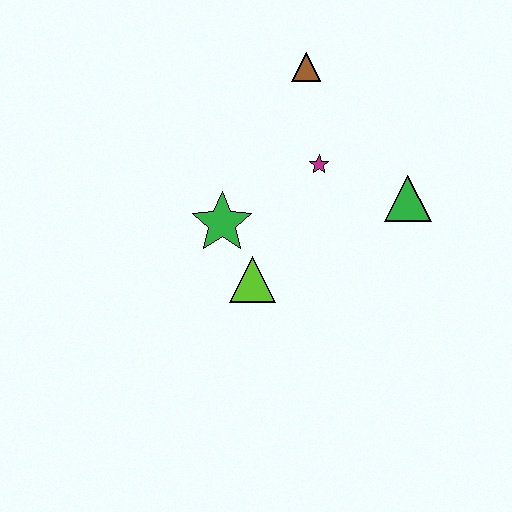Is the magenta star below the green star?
No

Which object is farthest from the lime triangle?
The brown triangle is farthest from the lime triangle.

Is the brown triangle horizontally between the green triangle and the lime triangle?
Yes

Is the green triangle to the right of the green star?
Yes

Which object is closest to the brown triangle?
The magenta star is closest to the brown triangle.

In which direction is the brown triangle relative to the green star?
The brown triangle is above the green star.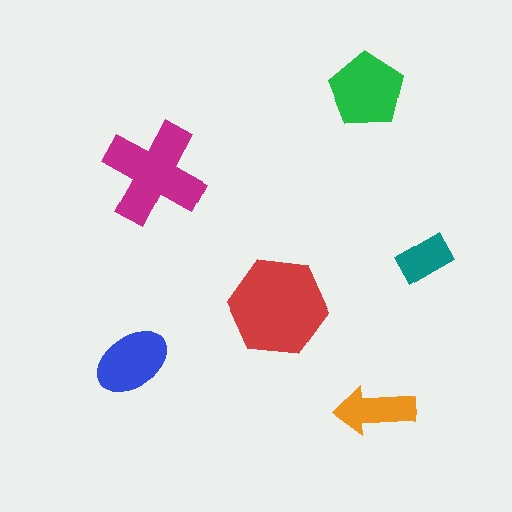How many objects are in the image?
There are 6 objects in the image.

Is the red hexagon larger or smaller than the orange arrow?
Larger.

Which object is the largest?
The red hexagon.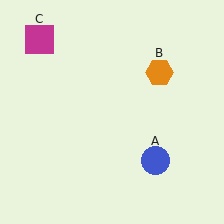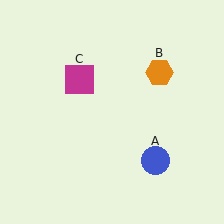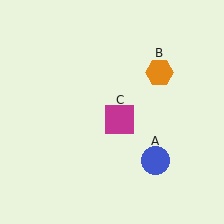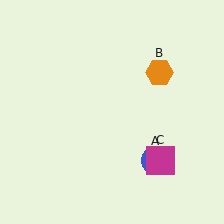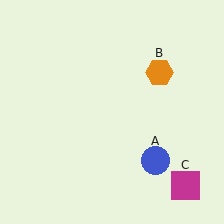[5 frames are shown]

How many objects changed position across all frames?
1 object changed position: magenta square (object C).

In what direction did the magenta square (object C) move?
The magenta square (object C) moved down and to the right.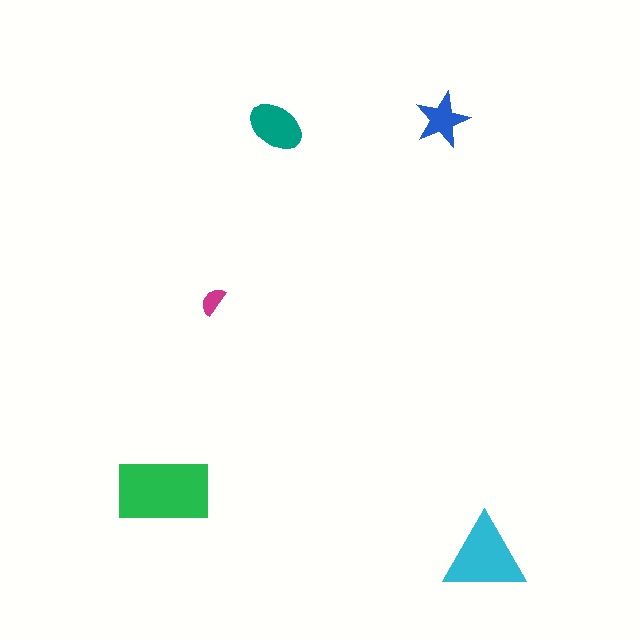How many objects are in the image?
There are 5 objects in the image.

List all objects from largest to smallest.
The green rectangle, the cyan triangle, the teal ellipse, the blue star, the magenta semicircle.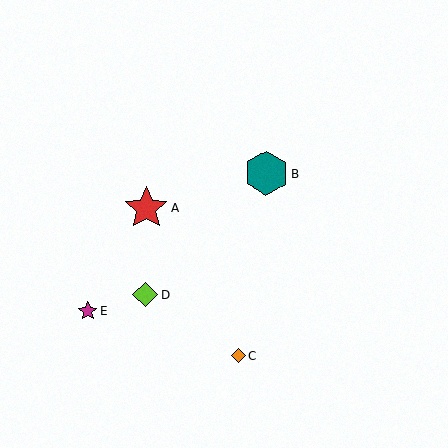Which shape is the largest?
The teal hexagon (labeled B) is the largest.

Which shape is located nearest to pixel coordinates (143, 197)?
The red star (labeled A) at (146, 208) is nearest to that location.